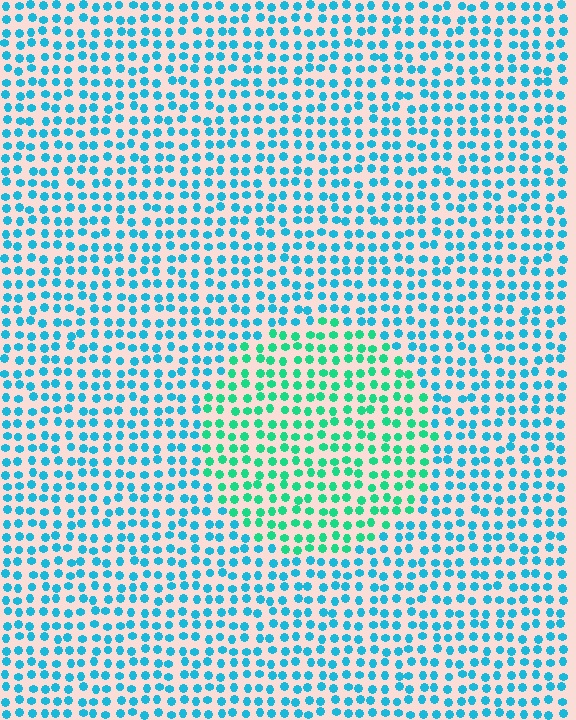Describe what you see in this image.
The image is filled with small cyan elements in a uniform arrangement. A circle-shaped region is visible where the elements are tinted to a slightly different hue, forming a subtle color boundary.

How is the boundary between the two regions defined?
The boundary is defined purely by a slight shift in hue (about 37 degrees). Spacing, size, and orientation are identical on both sides.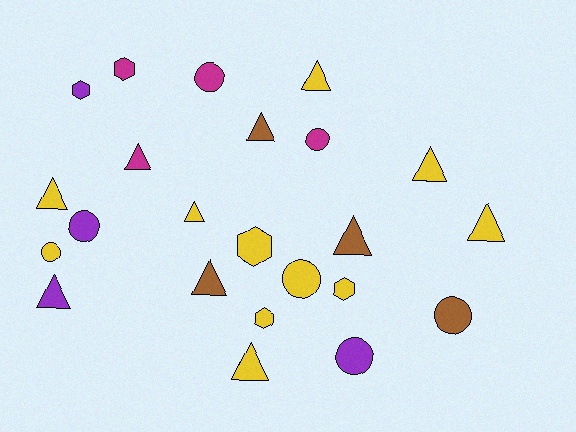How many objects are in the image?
There are 23 objects.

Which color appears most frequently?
Yellow, with 11 objects.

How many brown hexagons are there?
There are no brown hexagons.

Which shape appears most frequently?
Triangle, with 11 objects.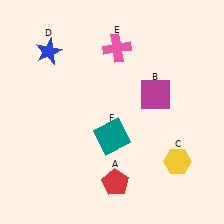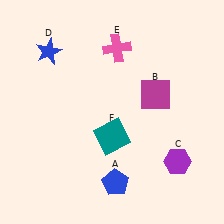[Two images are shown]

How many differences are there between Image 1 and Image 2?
There are 2 differences between the two images.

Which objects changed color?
A changed from red to blue. C changed from yellow to purple.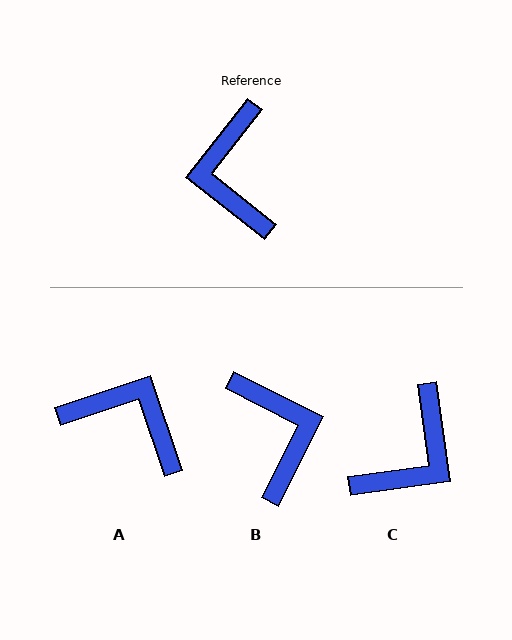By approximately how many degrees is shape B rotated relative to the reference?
Approximately 169 degrees clockwise.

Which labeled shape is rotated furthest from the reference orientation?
B, about 169 degrees away.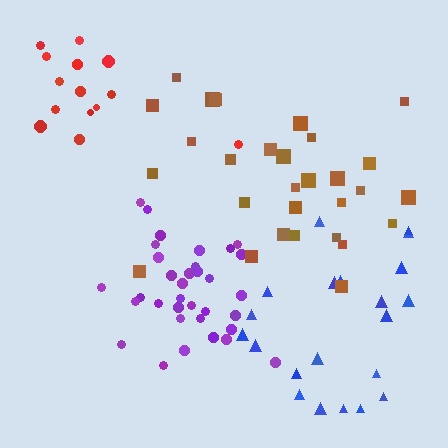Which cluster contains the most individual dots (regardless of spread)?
Purple (34).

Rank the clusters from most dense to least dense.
purple, red, brown, blue.